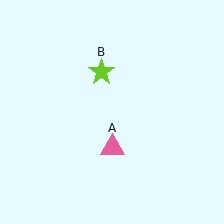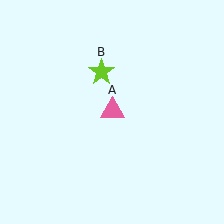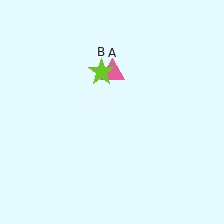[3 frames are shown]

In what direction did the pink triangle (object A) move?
The pink triangle (object A) moved up.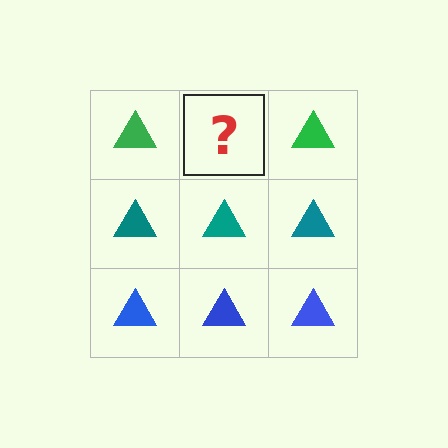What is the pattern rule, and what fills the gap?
The rule is that each row has a consistent color. The gap should be filled with a green triangle.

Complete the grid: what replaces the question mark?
The question mark should be replaced with a green triangle.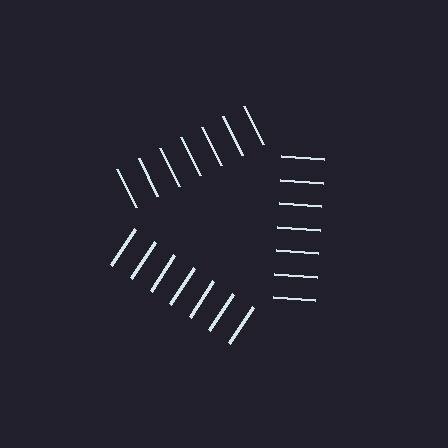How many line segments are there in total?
21 — 7 along each of the 3 edges.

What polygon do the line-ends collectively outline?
An illusory triangle — the line segments terminate on its edges but no continuous stroke is drawn.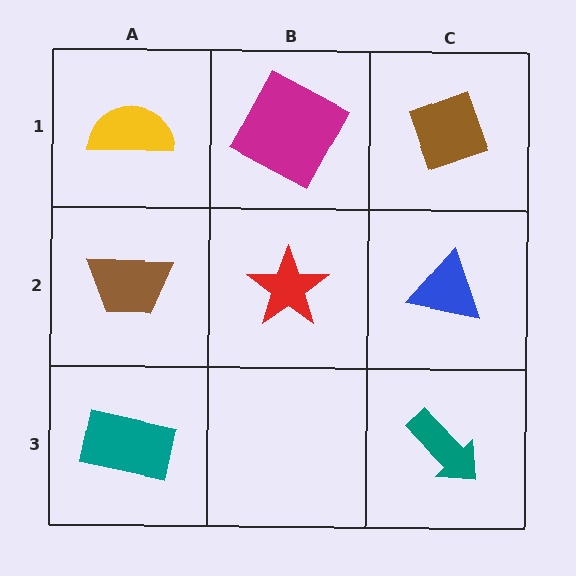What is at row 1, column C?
A brown diamond.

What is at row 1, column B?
A magenta square.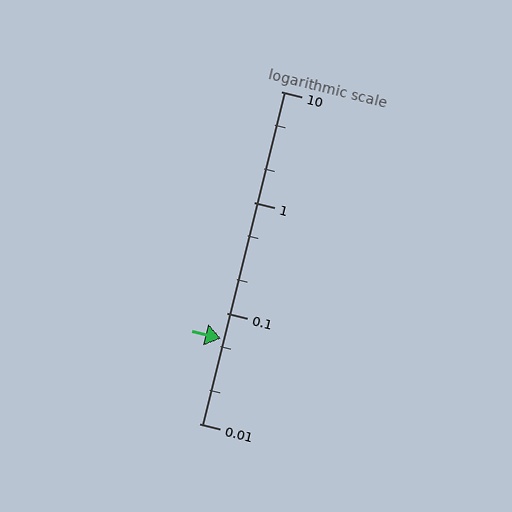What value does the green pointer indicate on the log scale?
The pointer indicates approximately 0.059.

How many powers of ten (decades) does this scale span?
The scale spans 3 decades, from 0.01 to 10.